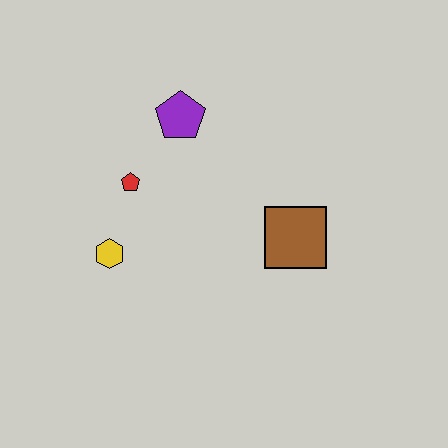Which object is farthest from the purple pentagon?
The brown square is farthest from the purple pentagon.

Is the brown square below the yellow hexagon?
No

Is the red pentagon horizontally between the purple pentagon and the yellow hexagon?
Yes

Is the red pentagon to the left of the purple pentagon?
Yes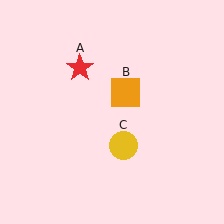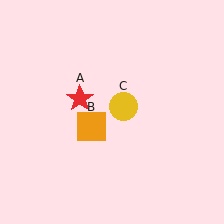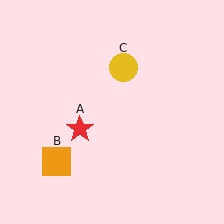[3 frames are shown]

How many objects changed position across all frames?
3 objects changed position: red star (object A), orange square (object B), yellow circle (object C).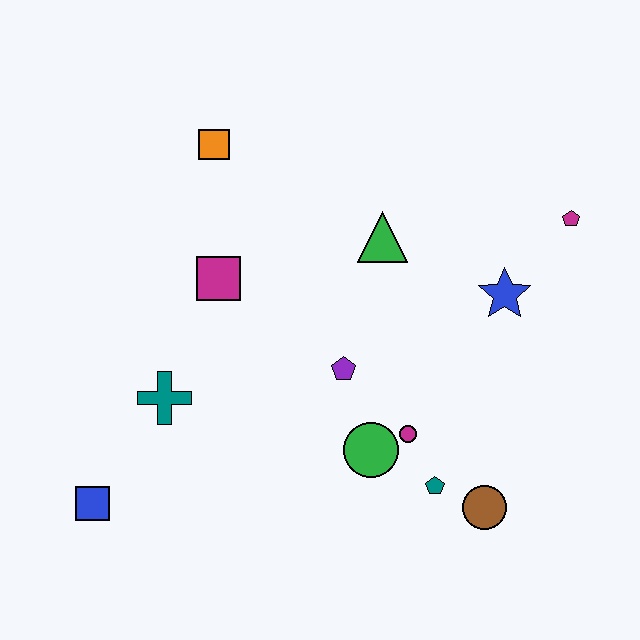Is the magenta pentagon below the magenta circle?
No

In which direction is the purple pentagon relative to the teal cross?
The purple pentagon is to the right of the teal cross.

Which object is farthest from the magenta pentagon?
The blue square is farthest from the magenta pentagon.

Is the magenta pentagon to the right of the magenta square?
Yes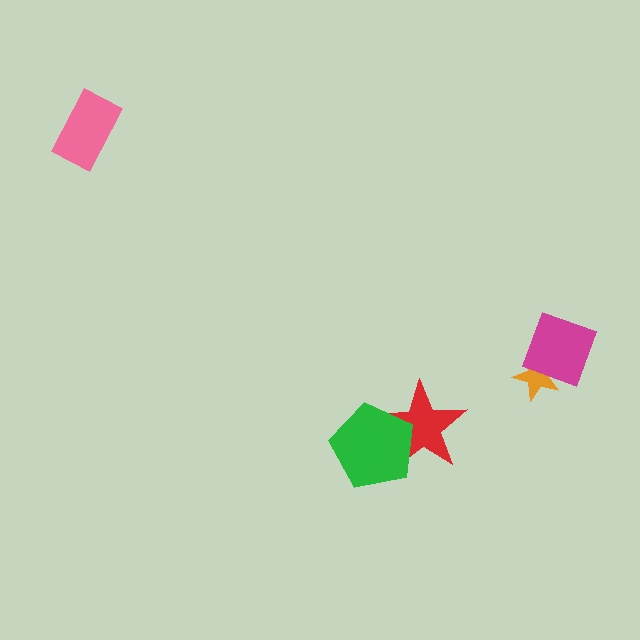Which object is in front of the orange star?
The magenta diamond is in front of the orange star.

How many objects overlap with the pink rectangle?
0 objects overlap with the pink rectangle.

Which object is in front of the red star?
The green pentagon is in front of the red star.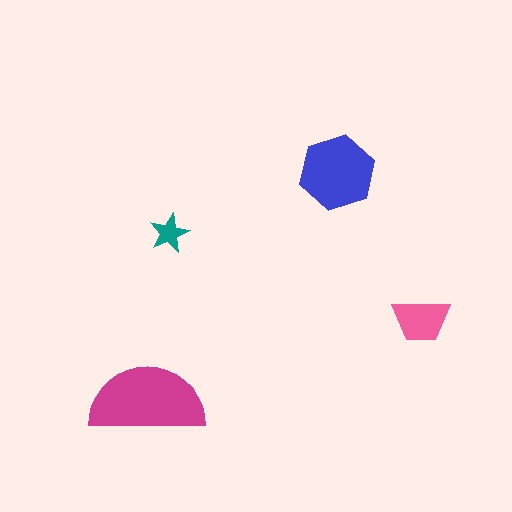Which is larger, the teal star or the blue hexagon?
The blue hexagon.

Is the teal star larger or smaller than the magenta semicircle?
Smaller.